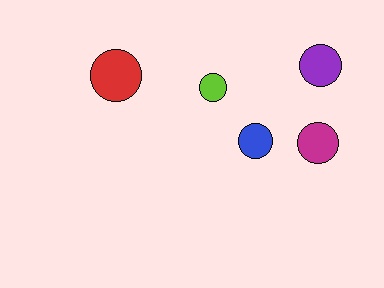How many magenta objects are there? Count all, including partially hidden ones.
There is 1 magenta object.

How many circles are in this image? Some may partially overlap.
There are 5 circles.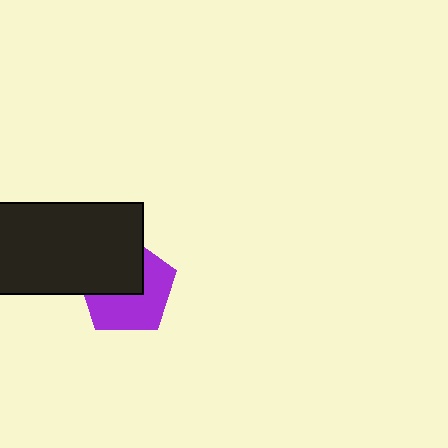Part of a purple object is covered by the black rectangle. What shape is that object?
It is a pentagon.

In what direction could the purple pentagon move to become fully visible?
The purple pentagon could move toward the lower-right. That would shift it out from behind the black rectangle entirely.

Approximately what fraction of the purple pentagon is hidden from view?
Roughly 45% of the purple pentagon is hidden behind the black rectangle.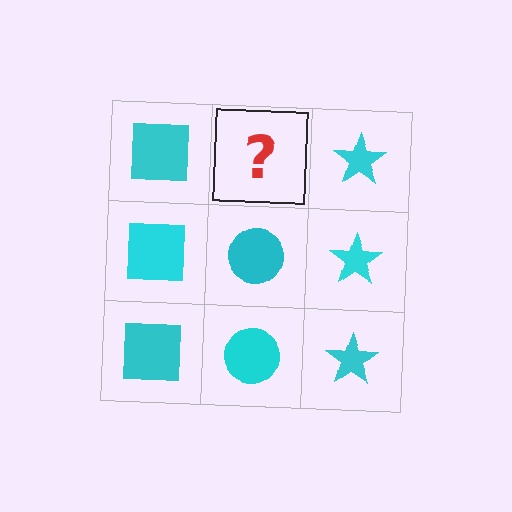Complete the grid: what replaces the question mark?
The question mark should be replaced with a cyan circle.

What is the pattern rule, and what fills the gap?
The rule is that each column has a consistent shape. The gap should be filled with a cyan circle.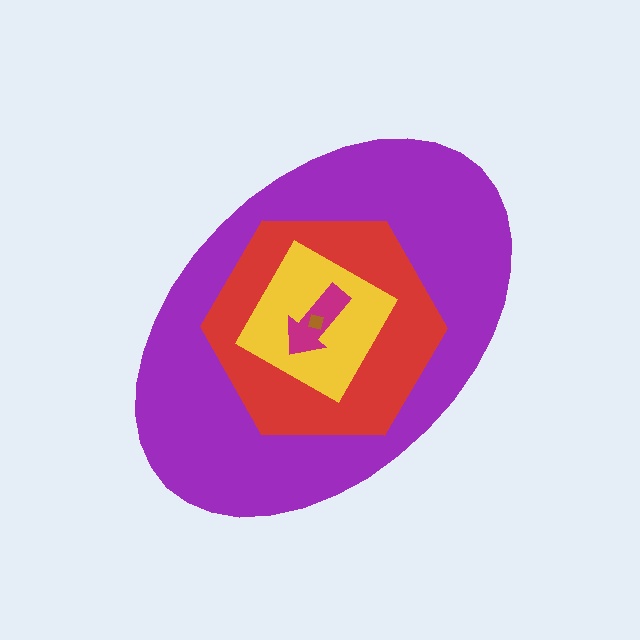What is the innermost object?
The brown square.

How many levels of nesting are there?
5.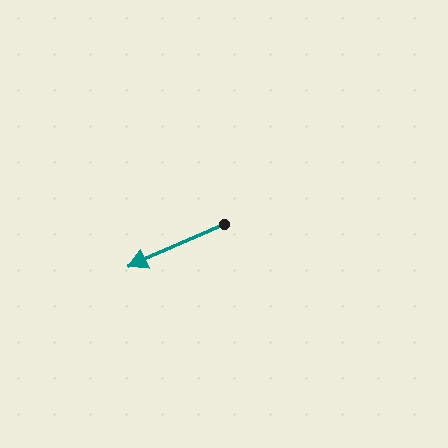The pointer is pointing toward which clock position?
Roughly 8 o'clock.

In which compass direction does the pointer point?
Southwest.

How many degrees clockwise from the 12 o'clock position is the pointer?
Approximately 246 degrees.